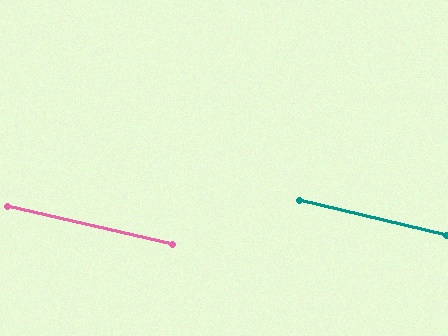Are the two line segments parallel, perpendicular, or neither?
Parallel — their directions differ by only 0.4°.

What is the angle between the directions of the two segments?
Approximately 0 degrees.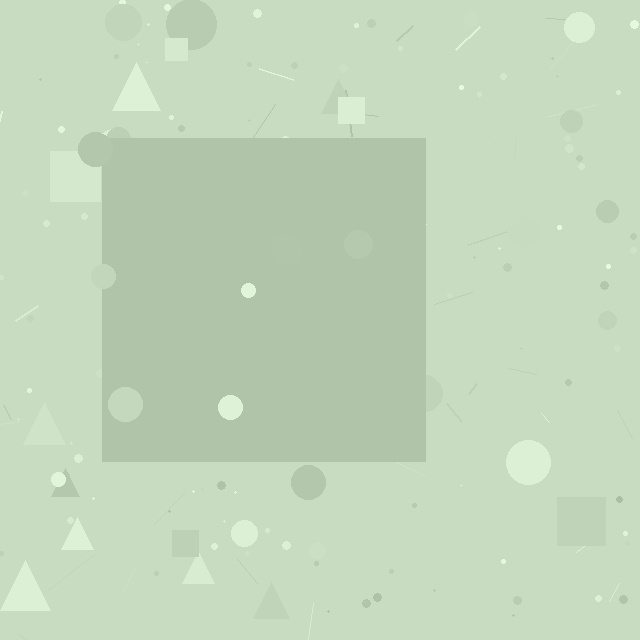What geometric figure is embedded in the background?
A square is embedded in the background.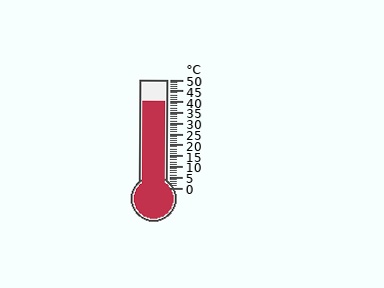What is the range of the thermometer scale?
The thermometer scale ranges from 0°C to 50°C.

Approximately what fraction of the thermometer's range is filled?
The thermometer is filled to approximately 80% of its range.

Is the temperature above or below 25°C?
The temperature is above 25°C.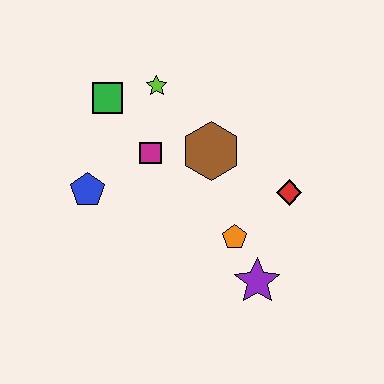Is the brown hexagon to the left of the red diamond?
Yes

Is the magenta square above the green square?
No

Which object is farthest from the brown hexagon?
The purple star is farthest from the brown hexagon.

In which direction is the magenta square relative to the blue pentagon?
The magenta square is to the right of the blue pentagon.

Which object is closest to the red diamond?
The orange pentagon is closest to the red diamond.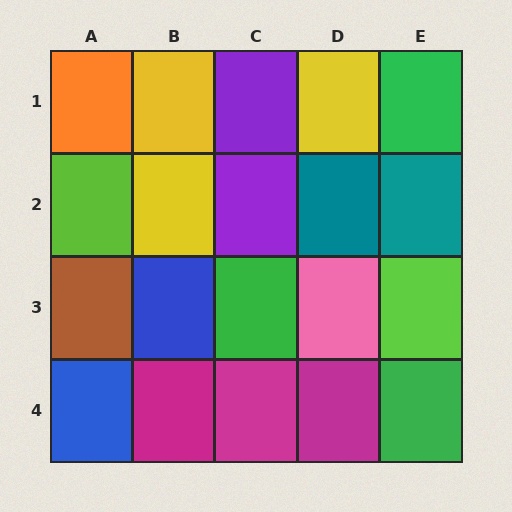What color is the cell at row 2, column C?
Purple.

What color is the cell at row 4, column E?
Green.